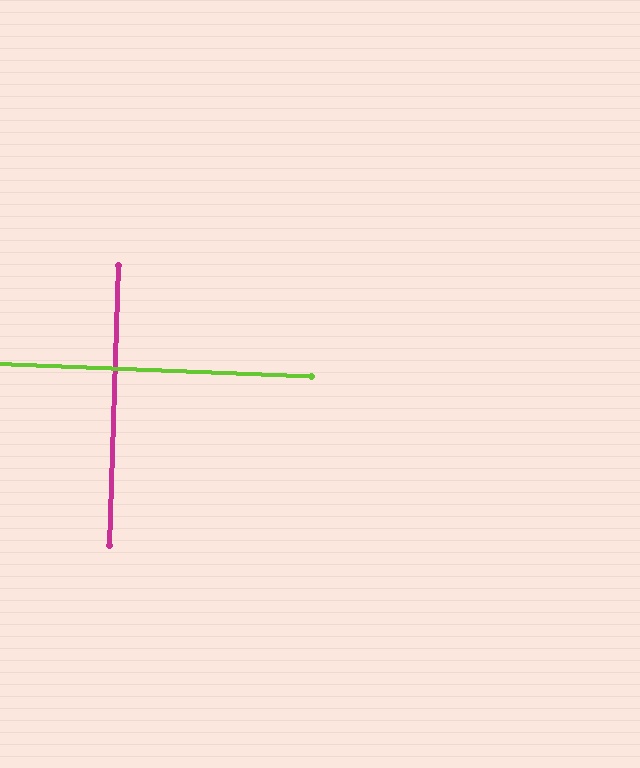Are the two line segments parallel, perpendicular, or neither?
Perpendicular — they meet at approximately 89°.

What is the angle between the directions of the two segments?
Approximately 89 degrees.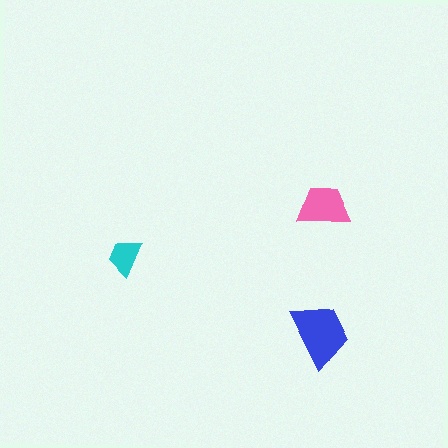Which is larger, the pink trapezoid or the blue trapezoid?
The blue one.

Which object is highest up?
The pink trapezoid is topmost.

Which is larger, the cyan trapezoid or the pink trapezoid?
The pink one.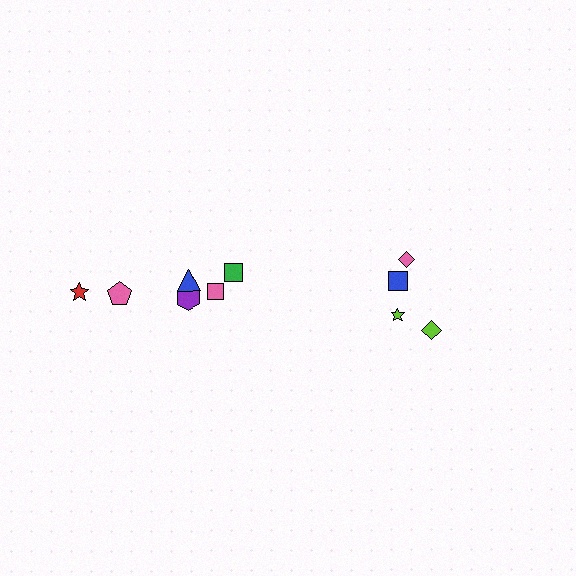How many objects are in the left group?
There are 6 objects.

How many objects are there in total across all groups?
There are 10 objects.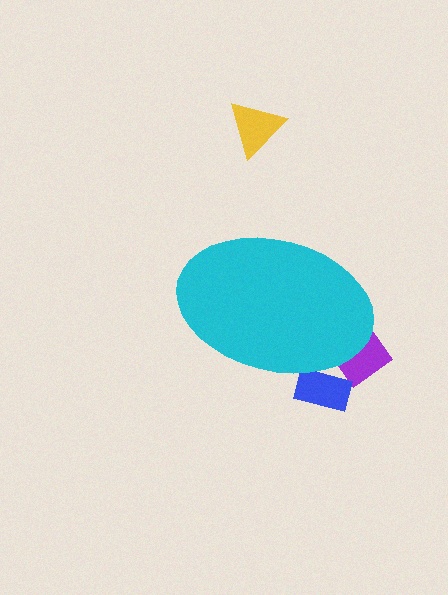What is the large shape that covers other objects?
A cyan ellipse.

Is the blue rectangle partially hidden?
Yes, the blue rectangle is partially hidden behind the cyan ellipse.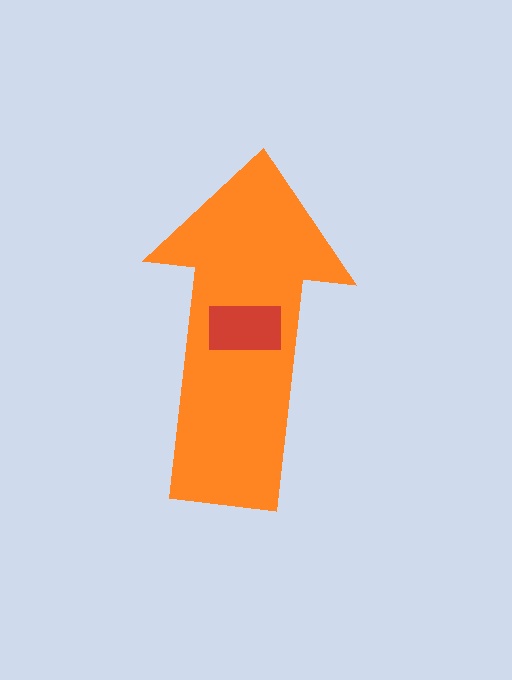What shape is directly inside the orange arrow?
The red rectangle.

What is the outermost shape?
The orange arrow.